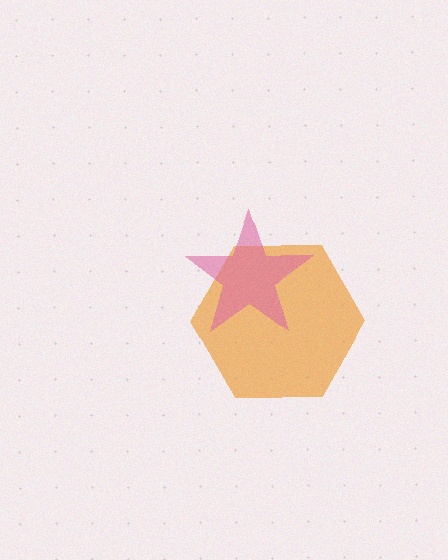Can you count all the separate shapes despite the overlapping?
Yes, there are 2 separate shapes.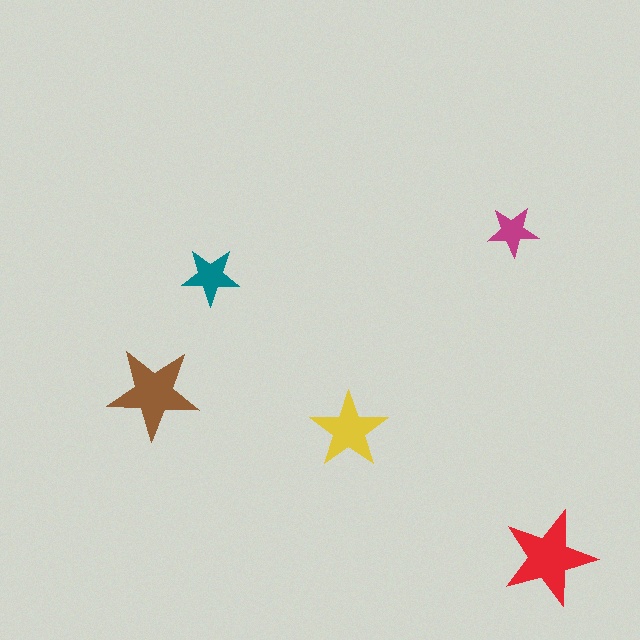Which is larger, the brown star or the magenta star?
The brown one.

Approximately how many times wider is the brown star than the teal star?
About 1.5 times wider.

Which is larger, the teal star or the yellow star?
The yellow one.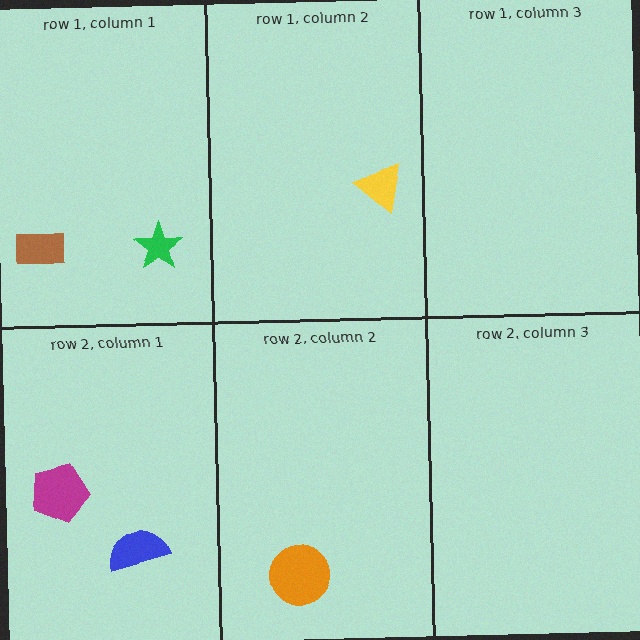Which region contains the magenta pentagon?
The row 2, column 1 region.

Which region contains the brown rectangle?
The row 1, column 1 region.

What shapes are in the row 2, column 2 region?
The orange circle.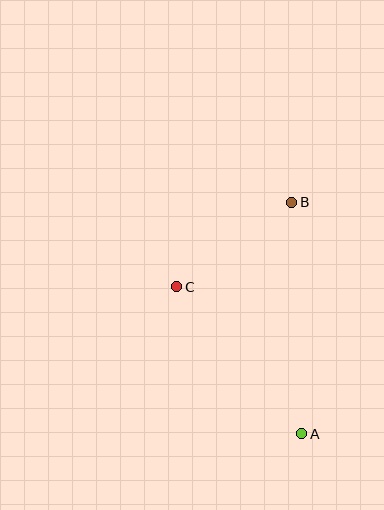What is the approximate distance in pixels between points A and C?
The distance between A and C is approximately 193 pixels.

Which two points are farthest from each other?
Points A and B are farthest from each other.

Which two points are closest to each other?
Points B and C are closest to each other.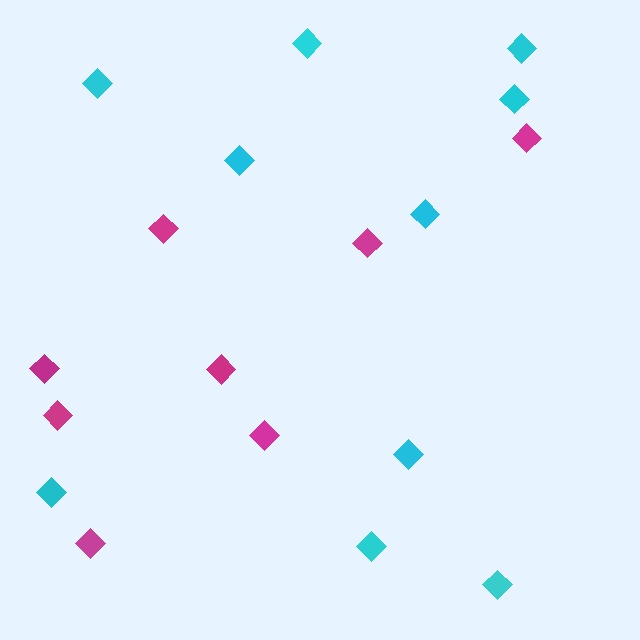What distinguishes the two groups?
There are 2 groups: one group of cyan diamonds (10) and one group of magenta diamonds (8).